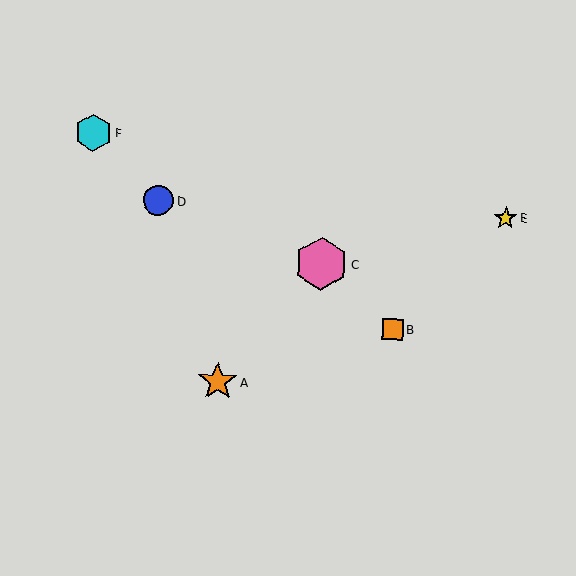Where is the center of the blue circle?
The center of the blue circle is at (158, 201).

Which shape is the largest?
The pink hexagon (labeled C) is the largest.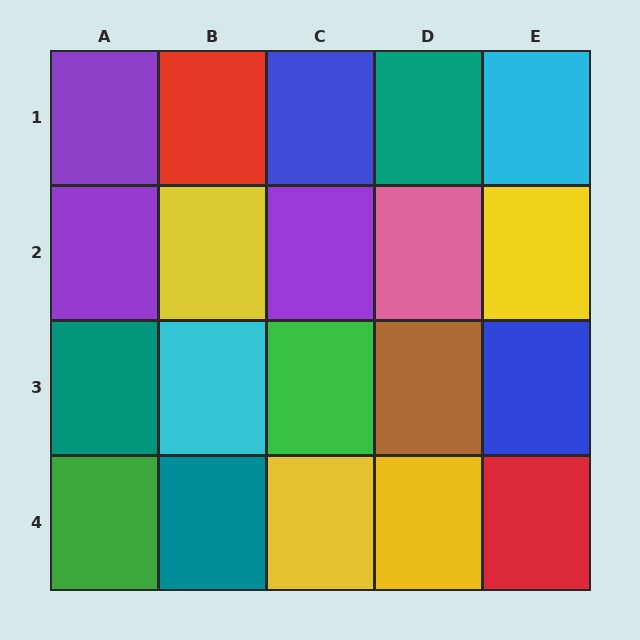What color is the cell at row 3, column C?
Green.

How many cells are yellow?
4 cells are yellow.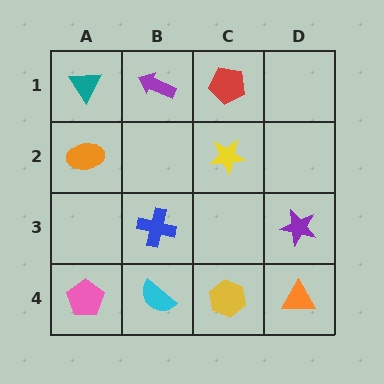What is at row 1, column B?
A purple arrow.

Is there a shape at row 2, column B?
No, that cell is empty.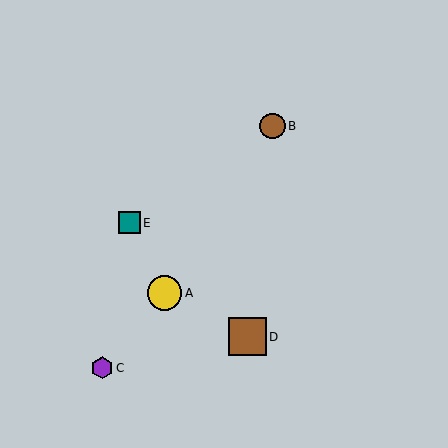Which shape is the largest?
The brown square (labeled D) is the largest.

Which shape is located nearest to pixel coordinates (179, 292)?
The yellow circle (labeled A) at (164, 293) is nearest to that location.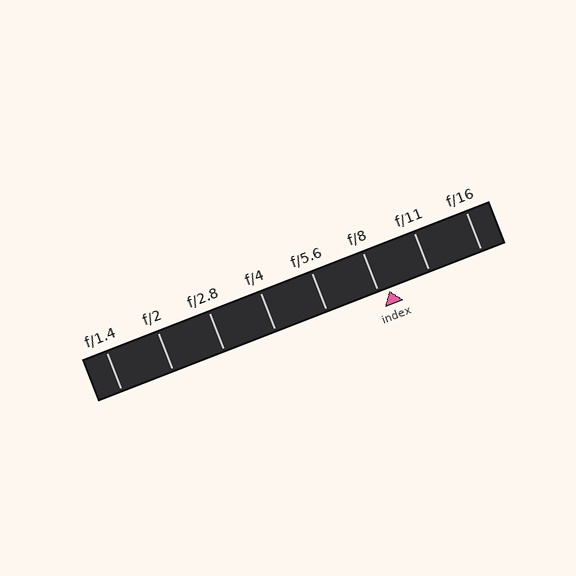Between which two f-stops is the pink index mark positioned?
The index mark is between f/8 and f/11.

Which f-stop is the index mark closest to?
The index mark is closest to f/8.